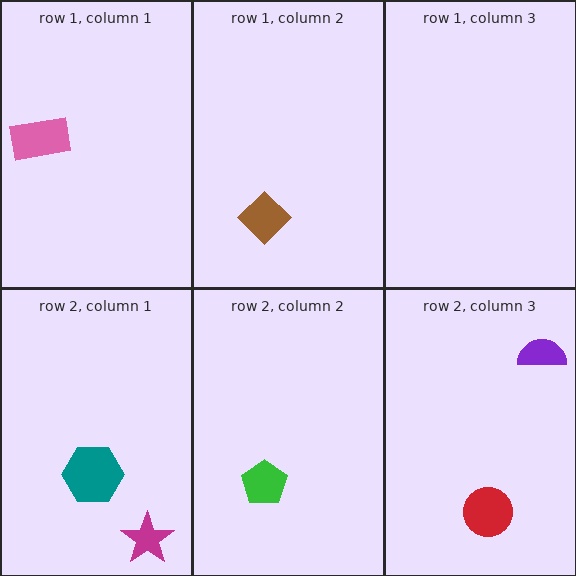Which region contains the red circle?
The row 2, column 3 region.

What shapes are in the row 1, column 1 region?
The pink rectangle.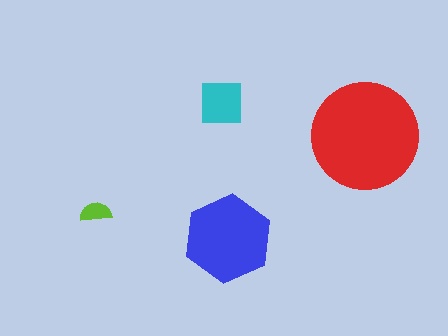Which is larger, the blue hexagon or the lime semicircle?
The blue hexagon.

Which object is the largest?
The red circle.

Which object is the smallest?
The lime semicircle.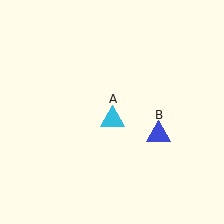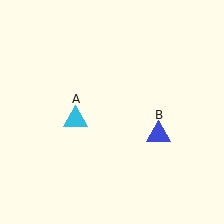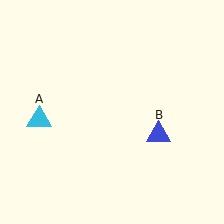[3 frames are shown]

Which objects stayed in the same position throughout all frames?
Blue triangle (object B) remained stationary.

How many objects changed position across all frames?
1 object changed position: cyan triangle (object A).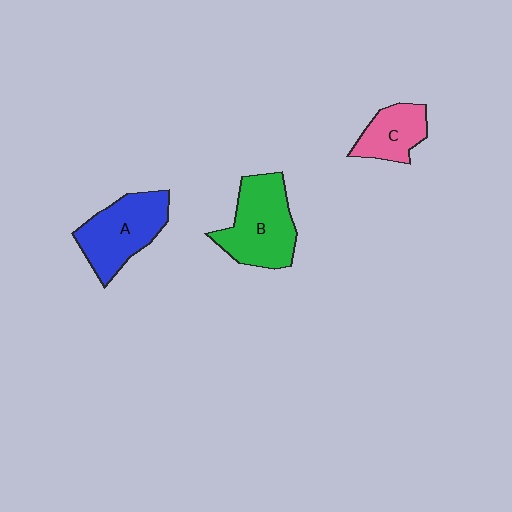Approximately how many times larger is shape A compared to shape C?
Approximately 1.6 times.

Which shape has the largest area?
Shape B (green).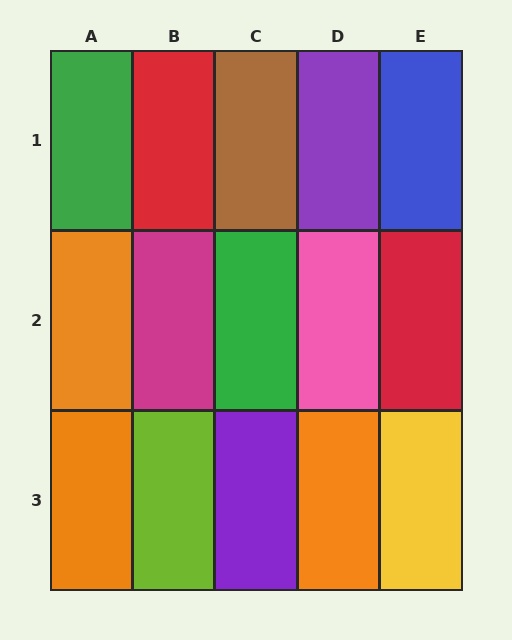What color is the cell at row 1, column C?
Brown.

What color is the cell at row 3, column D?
Orange.